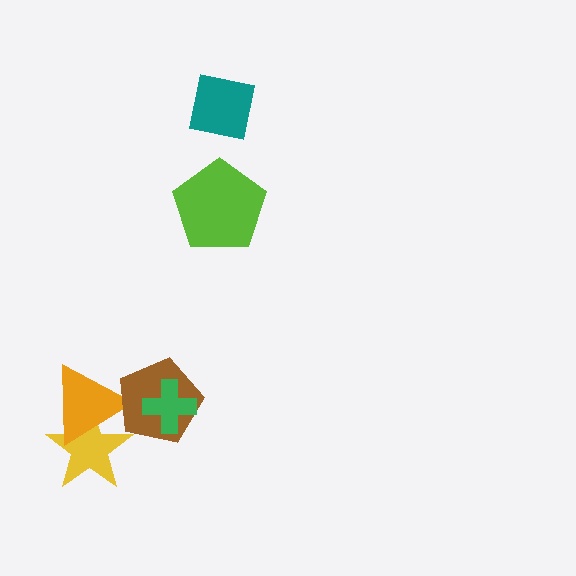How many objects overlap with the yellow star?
1 object overlaps with the yellow star.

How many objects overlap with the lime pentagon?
0 objects overlap with the lime pentagon.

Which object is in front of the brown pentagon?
The green cross is in front of the brown pentagon.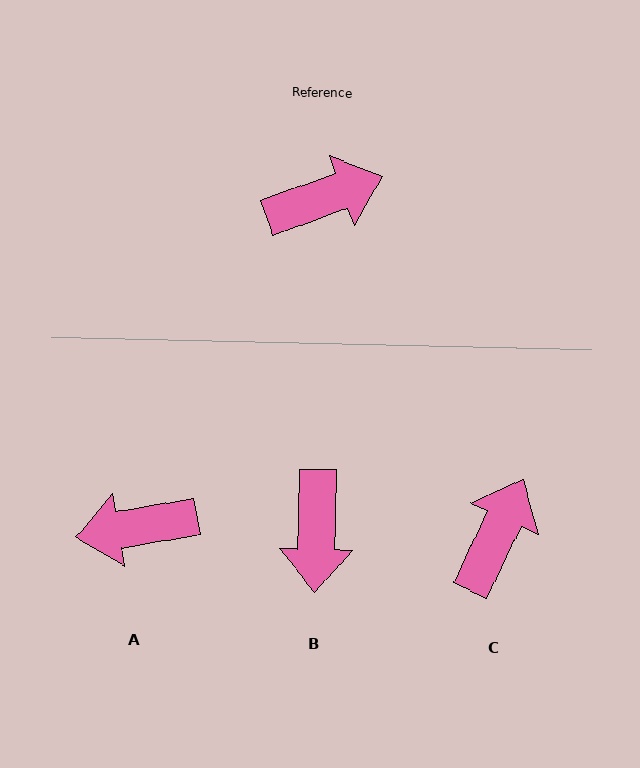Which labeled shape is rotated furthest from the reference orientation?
A, about 170 degrees away.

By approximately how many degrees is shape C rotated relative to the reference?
Approximately 45 degrees counter-clockwise.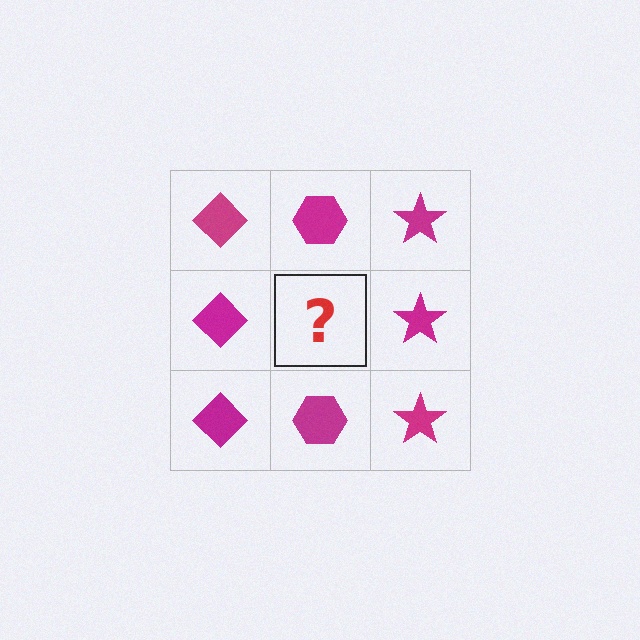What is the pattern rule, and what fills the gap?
The rule is that each column has a consistent shape. The gap should be filled with a magenta hexagon.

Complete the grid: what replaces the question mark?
The question mark should be replaced with a magenta hexagon.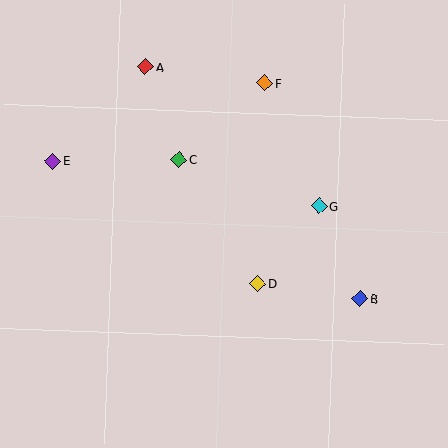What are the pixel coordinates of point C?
Point C is at (179, 160).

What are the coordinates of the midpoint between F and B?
The midpoint between F and B is at (312, 191).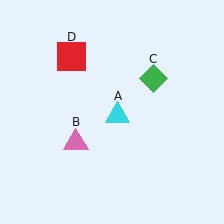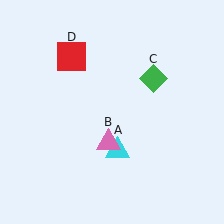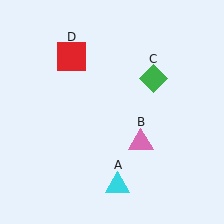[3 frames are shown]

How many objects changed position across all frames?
2 objects changed position: cyan triangle (object A), pink triangle (object B).